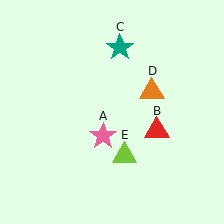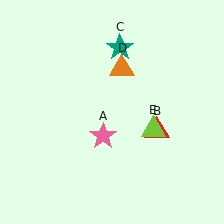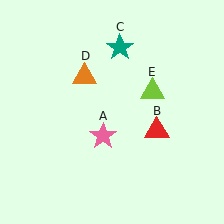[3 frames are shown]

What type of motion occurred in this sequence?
The orange triangle (object D), lime triangle (object E) rotated counterclockwise around the center of the scene.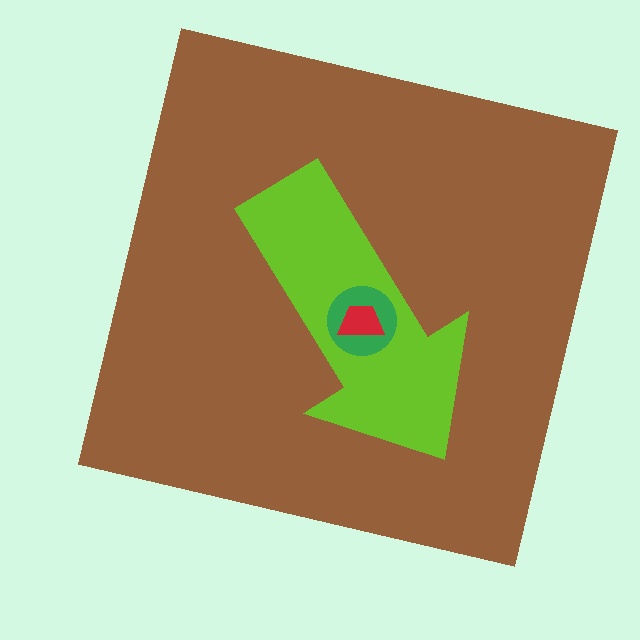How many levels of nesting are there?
4.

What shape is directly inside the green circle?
The red trapezoid.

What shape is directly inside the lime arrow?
The green circle.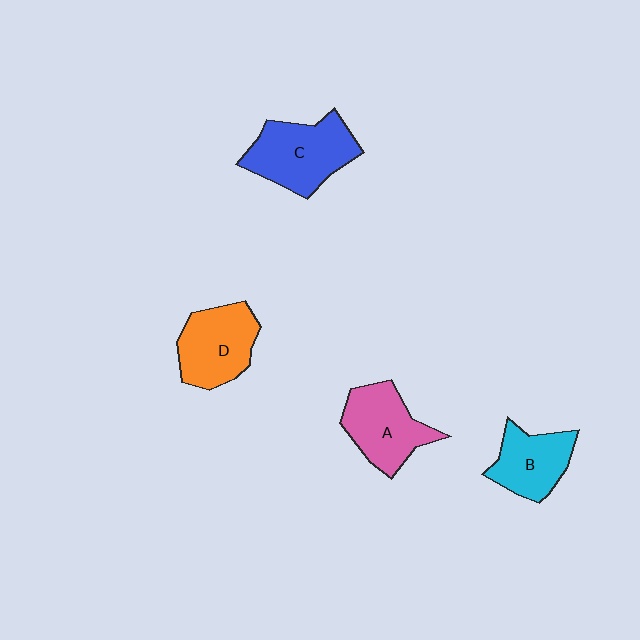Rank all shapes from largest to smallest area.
From largest to smallest: C (blue), D (orange), A (pink), B (cyan).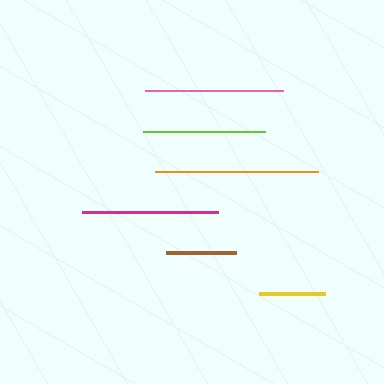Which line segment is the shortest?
The yellow line is the shortest at approximately 66 pixels.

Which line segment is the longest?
The orange line is the longest at approximately 164 pixels.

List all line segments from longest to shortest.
From longest to shortest: orange, pink, magenta, lime, brown, yellow.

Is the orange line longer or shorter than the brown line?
The orange line is longer than the brown line.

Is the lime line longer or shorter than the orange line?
The orange line is longer than the lime line.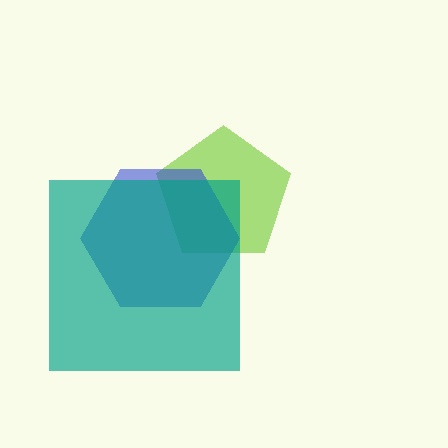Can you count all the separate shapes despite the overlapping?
Yes, there are 3 separate shapes.